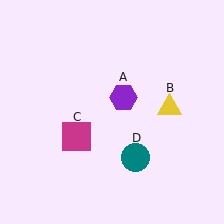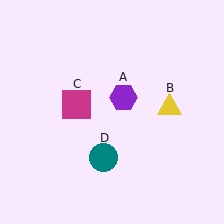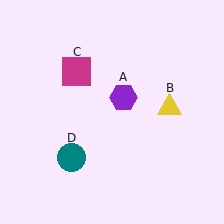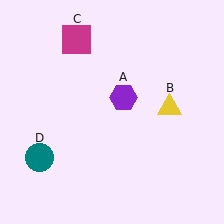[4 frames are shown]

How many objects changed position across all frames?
2 objects changed position: magenta square (object C), teal circle (object D).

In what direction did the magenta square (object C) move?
The magenta square (object C) moved up.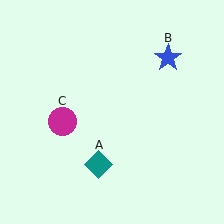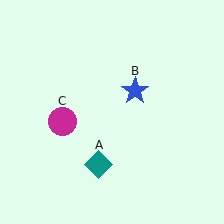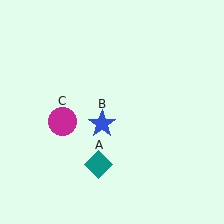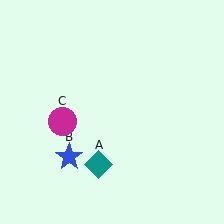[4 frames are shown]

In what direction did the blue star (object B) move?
The blue star (object B) moved down and to the left.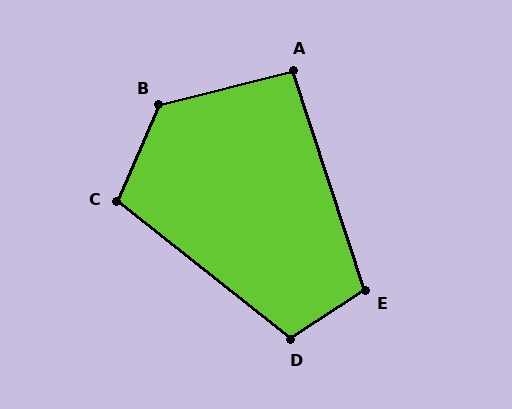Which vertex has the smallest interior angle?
A, at approximately 94 degrees.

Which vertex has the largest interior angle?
B, at approximately 128 degrees.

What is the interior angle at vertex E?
Approximately 105 degrees (obtuse).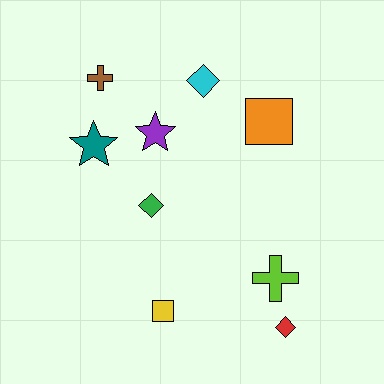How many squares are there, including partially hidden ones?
There are 2 squares.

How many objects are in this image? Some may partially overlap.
There are 9 objects.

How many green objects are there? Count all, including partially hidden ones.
There is 1 green object.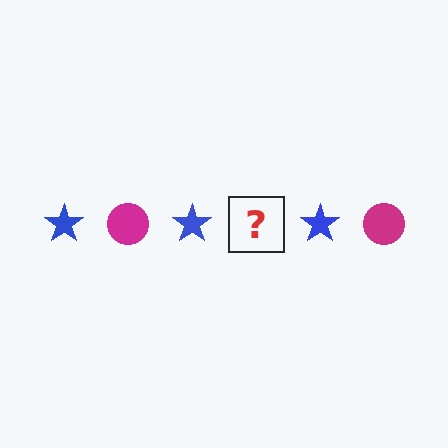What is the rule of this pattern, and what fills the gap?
The rule is that the pattern alternates between blue star and magenta circle. The gap should be filled with a magenta circle.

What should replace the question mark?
The question mark should be replaced with a magenta circle.